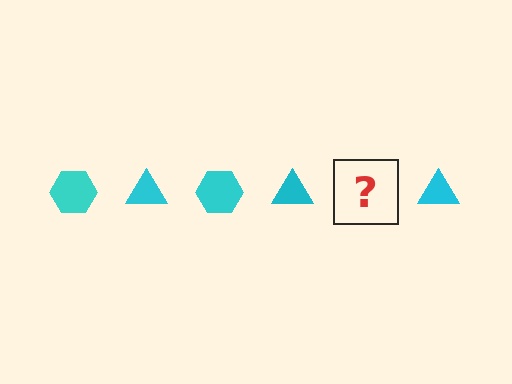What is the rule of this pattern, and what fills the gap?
The rule is that the pattern cycles through hexagon, triangle shapes in cyan. The gap should be filled with a cyan hexagon.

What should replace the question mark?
The question mark should be replaced with a cyan hexagon.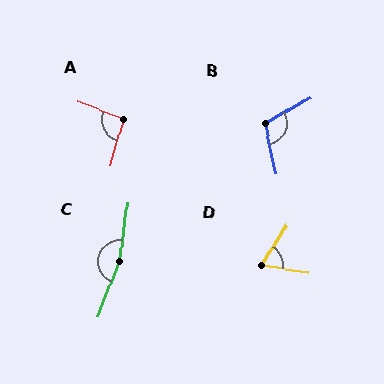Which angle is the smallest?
D, at approximately 67 degrees.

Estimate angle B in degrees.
Approximately 107 degrees.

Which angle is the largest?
C, at approximately 165 degrees.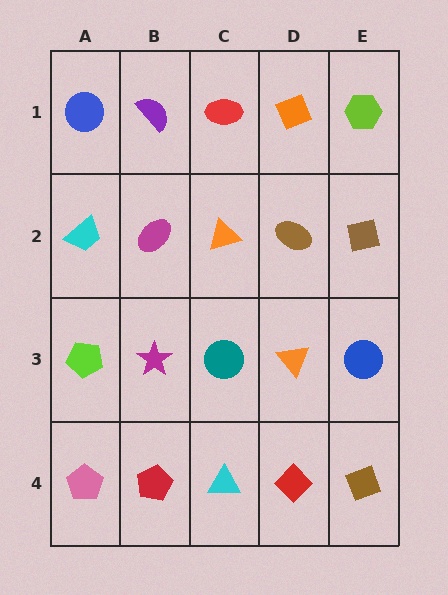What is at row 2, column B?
A magenta ellipse.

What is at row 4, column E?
A brown diamond.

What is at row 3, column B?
A magenta star.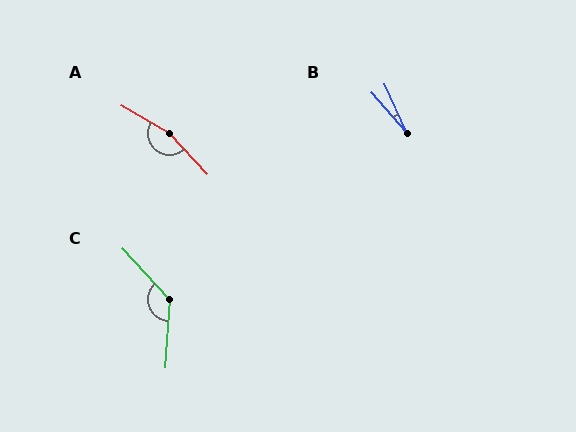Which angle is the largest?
A, at approximately 163 degrees.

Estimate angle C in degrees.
Approximately 134 degrees.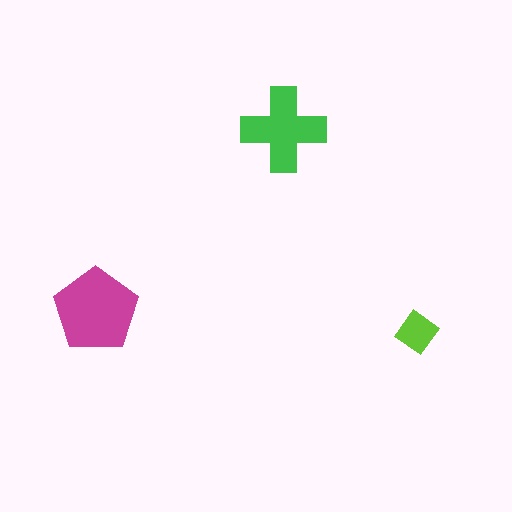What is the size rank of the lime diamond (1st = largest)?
3rd.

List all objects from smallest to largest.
The lime diamond, the green cross, the magenta pentagon.